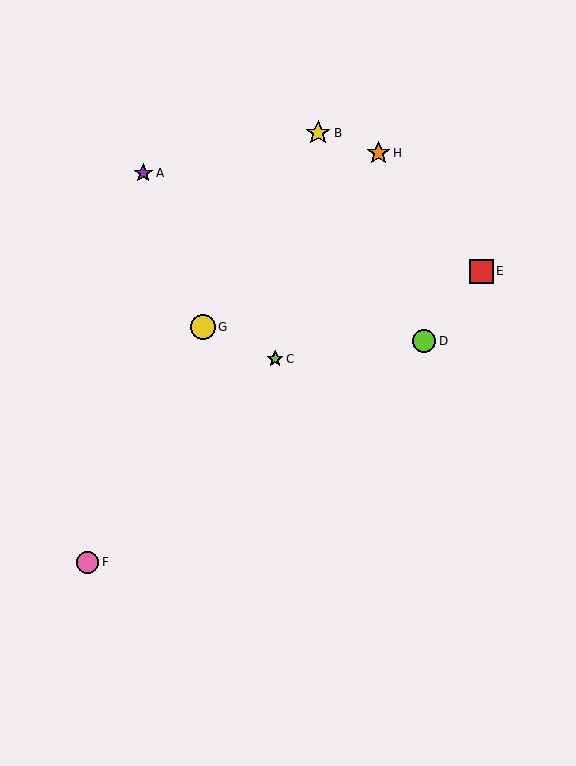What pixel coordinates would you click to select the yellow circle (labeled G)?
Click at (203, 327) to select the yellow circle G.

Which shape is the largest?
The yellow circle (labeled G) is the largest.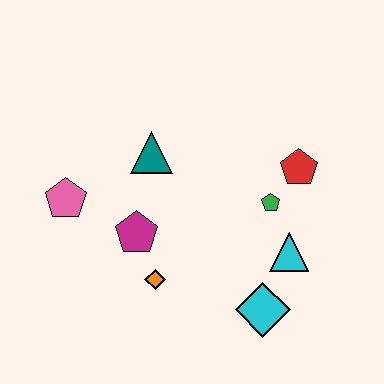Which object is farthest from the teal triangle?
The cyan diamond is farthest from the teal triangle.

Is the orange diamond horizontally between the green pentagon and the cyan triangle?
No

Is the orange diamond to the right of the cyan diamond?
No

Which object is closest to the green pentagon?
The red pentagon is closest to the green pentagon.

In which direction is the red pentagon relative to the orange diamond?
The red pentagon is to the right of the orange diamond.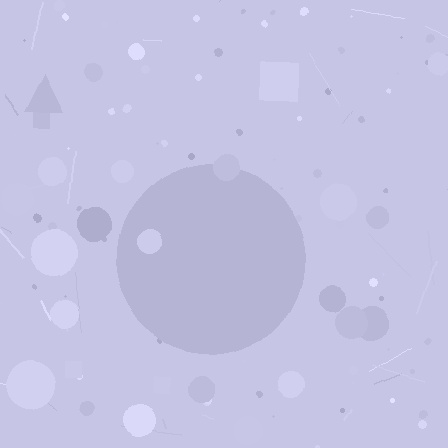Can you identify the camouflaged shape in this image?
The camouflaged shape is a circle.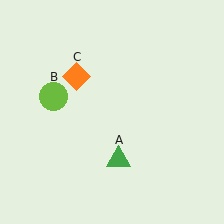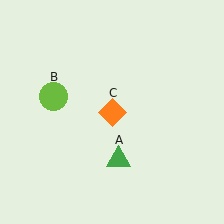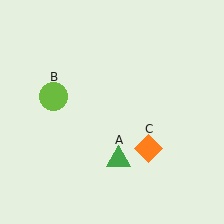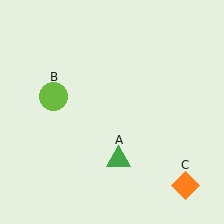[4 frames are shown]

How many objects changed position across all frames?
1 object changed position: orange diamond (object C).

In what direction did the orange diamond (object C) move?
The orange diamond (object C) moved down and to the right.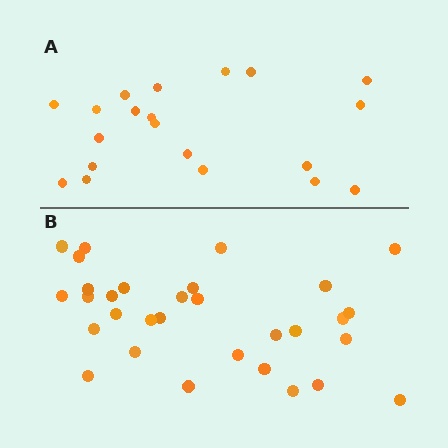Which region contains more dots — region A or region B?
Region B (the bottom region) has more dots.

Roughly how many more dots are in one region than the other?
Region B has roughly 12 or so more dots than region A.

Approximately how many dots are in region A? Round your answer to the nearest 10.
About 20 dots.